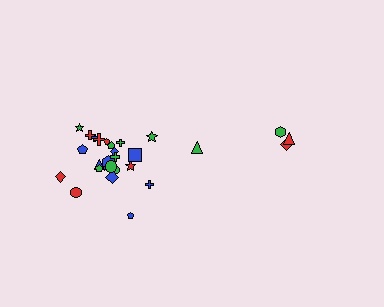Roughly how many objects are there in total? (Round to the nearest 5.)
Roughly 30 objects in total.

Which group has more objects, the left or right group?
The left group.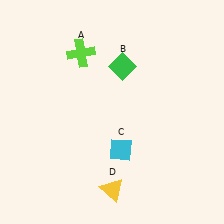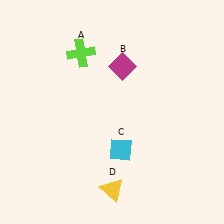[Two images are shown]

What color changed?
The diamond (B) changed from green in Image 1 to magenta in Image 2.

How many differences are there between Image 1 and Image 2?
There is 1 difference between the two images.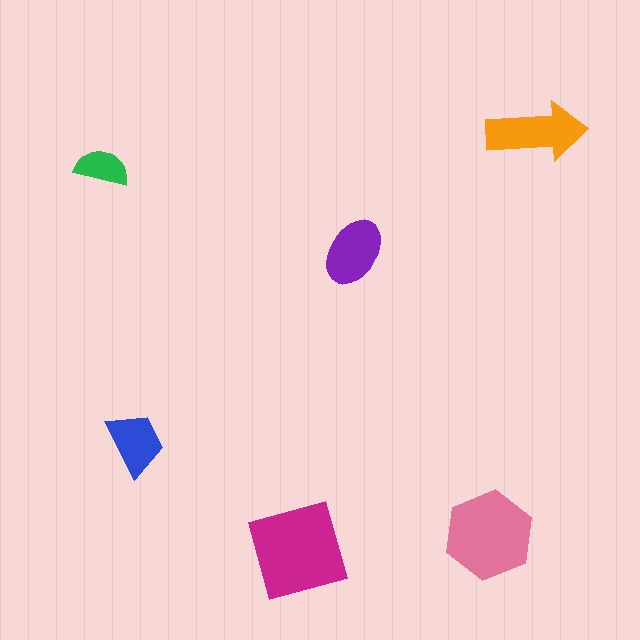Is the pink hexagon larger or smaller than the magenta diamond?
Smaller.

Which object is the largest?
The magenta diamond.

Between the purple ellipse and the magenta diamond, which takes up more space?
The magenta diamond.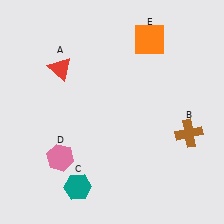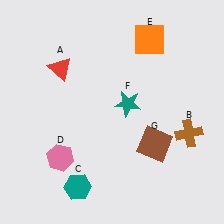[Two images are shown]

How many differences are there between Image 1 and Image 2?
There are 2 differences between the two images.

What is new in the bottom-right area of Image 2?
A brown square (G) was added in the bottom-right area of Image 2.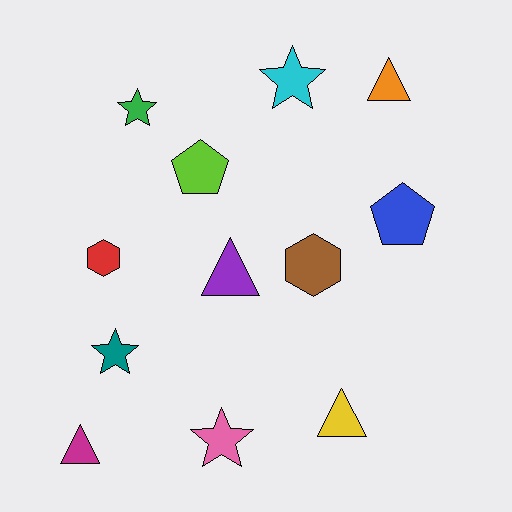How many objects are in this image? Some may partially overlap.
There are 12 objects.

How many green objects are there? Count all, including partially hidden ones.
There is 1 green object.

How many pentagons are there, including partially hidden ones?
There are 2 pentagons.